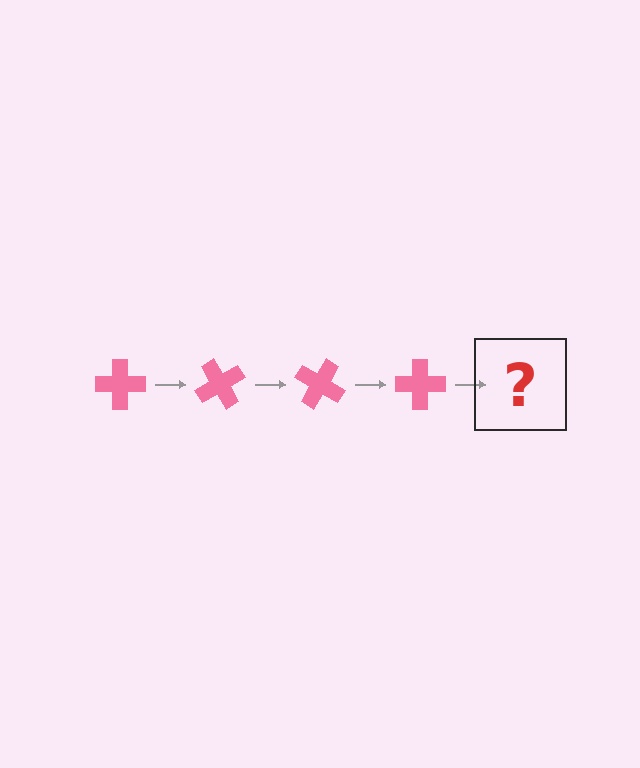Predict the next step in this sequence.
The next step is a pink cross rotated 240 degrees.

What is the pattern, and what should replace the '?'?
The pattern is that the cross rotates 60 degrees each step. The '?' should be a pink cross rotated 240 degrees.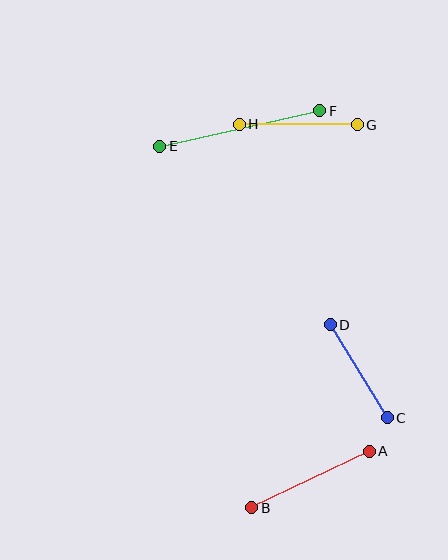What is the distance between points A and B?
The distance is approximately 131 pixels.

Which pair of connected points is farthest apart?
Points E and F are farthest apart.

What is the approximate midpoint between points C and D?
The midpoint is at approximately (359, 371) pixels.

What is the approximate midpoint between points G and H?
The midpoint is at approximately (298, 124) pixels.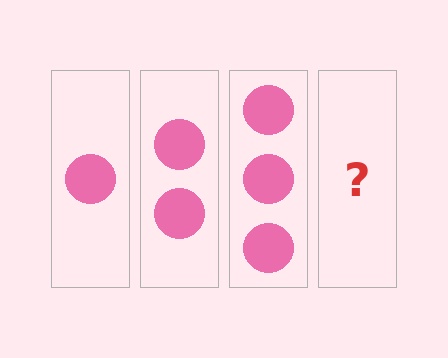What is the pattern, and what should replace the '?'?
The pattern is that each step adds one more circle. The '?' should be 4 circles.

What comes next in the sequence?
The next element should be 4 circles.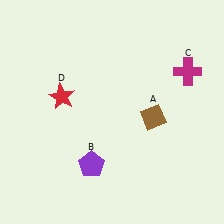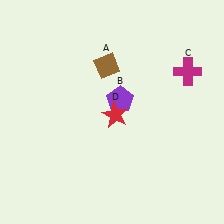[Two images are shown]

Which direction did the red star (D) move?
The red star (D) moved right.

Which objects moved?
The objects that moved are: the brown diamond (A), the purple pentagon (B), the red star (D).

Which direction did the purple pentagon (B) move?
The purple pentagon (B) moved up.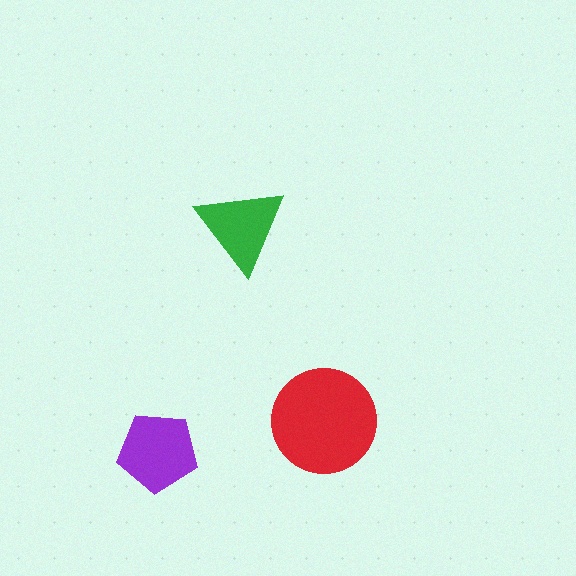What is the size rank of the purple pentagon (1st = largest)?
2nd.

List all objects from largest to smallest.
The red circle, the purple pentagon, the green triangle.